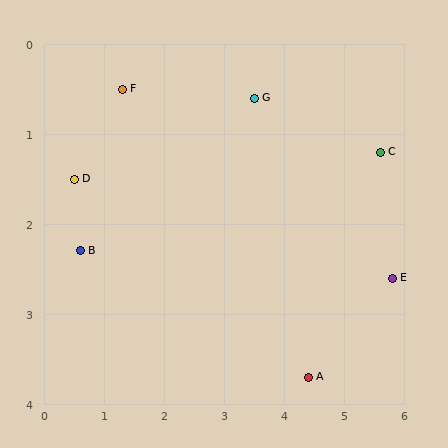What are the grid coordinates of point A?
Point A is at approximately (4.4, 3.7).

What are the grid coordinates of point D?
Point D is at approximately (0.5, 1.5).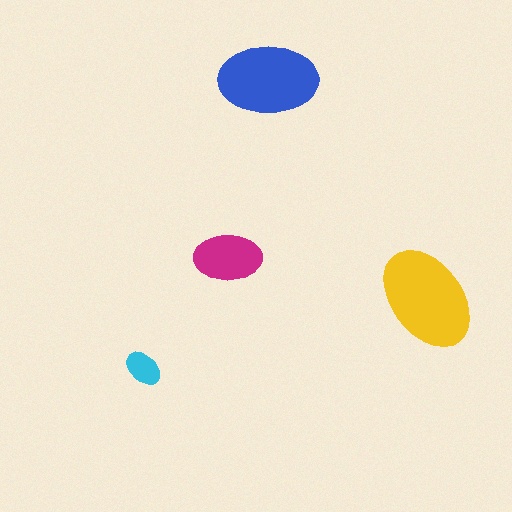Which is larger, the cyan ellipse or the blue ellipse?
The blue one.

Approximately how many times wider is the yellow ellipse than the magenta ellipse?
About 1.5 times wider.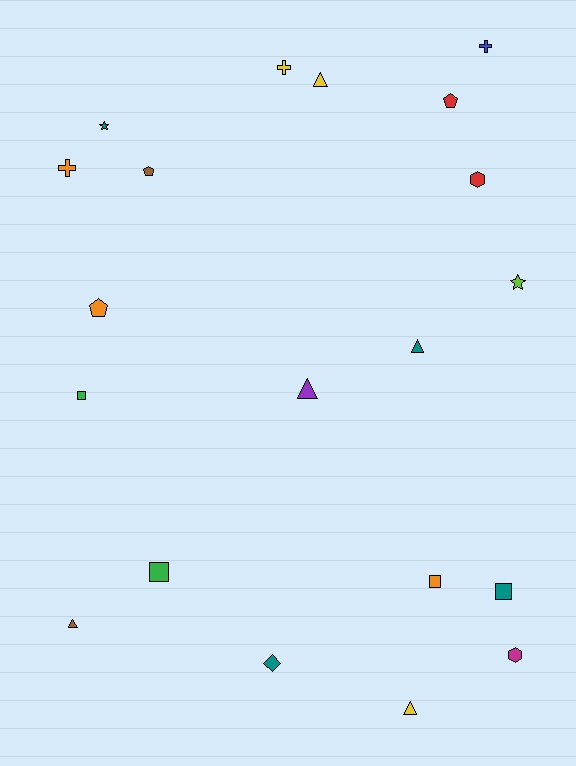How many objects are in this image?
There are 20 objects.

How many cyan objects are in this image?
There are no cyan objects.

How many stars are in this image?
There are 2 stars.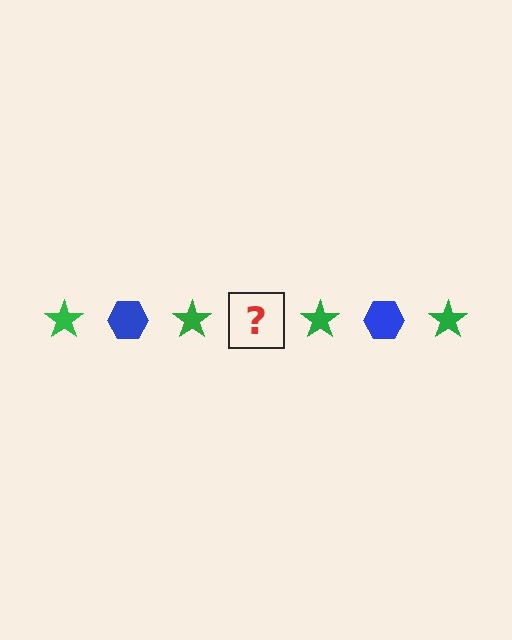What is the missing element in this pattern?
The missing element is a blue hexagon.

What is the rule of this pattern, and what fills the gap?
The rule is that the pattern alternates between green star and blue hexagon. The gap should be filled with a blue hexagon.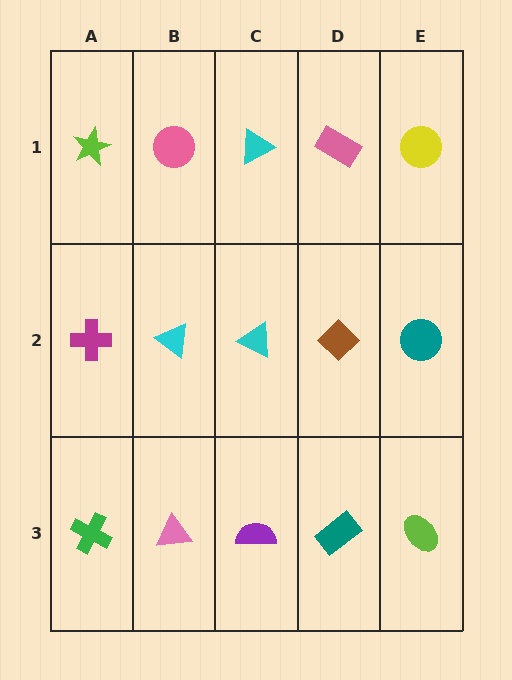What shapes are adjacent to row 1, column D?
A brown diamond (row 2, column D), a cyan triangle (row 1, column C), a yellow circle (row 1, column E).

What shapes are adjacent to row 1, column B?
A cyan triangle (row 2, column B), a lime star (row 1, column A), a cyan triangle (row 1, column C).